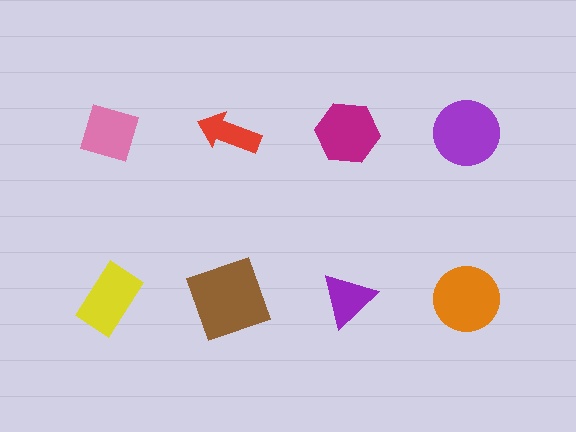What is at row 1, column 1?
A pink diamond.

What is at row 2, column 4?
An orange circle.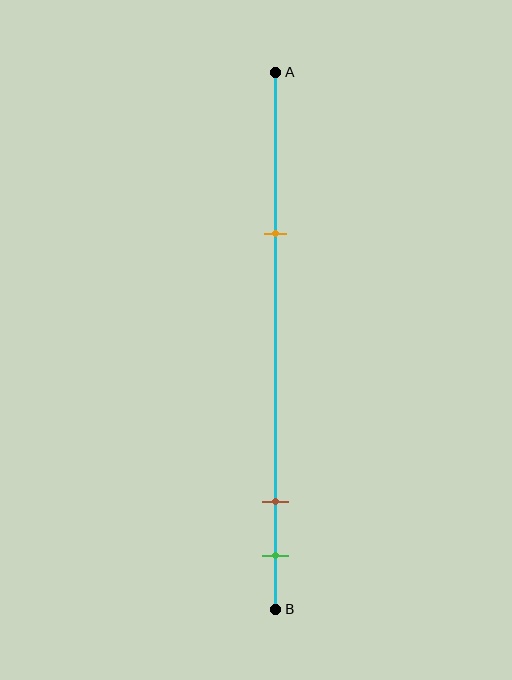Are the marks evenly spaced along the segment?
No, the marks are not evenly spaced.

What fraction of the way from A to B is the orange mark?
The orange mark is approximately 30% (0.3) of the way from A to B.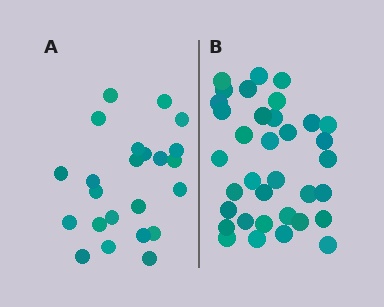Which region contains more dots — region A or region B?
Region B (the right region) has more dots.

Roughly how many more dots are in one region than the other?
Region B has roughly 12 or so more dots than region A.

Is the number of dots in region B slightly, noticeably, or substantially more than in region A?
Region B has substantially more. The ratio is roughly 1.5 to 1.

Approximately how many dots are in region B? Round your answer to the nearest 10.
About 40 dots. (The exact count is 35, which rounds to 40.)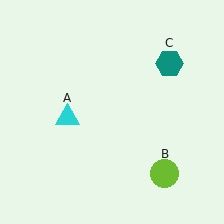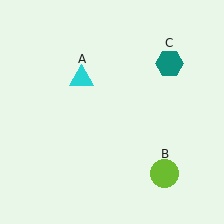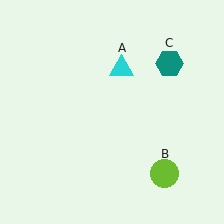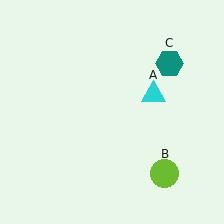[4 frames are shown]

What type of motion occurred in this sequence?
The cyan triangle (object A) rotated clockwise around the center of the scene.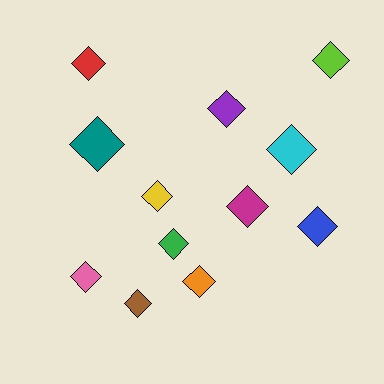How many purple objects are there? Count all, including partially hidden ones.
There is 1 purple object.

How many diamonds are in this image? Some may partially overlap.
There are 12 diamonds.